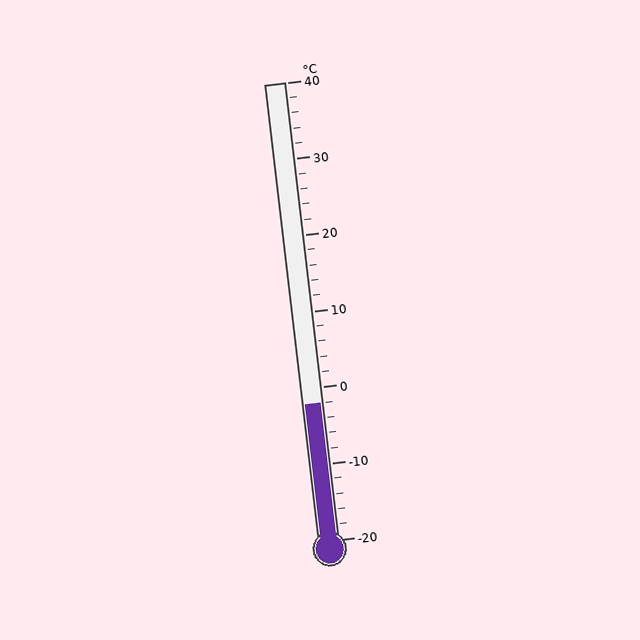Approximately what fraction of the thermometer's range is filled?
The thermometer is filled to approximately 30% of its range.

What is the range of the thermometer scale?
The thermometer scale ranges from -20°C to 40°C.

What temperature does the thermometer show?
The thermometer shows approximately -2°C.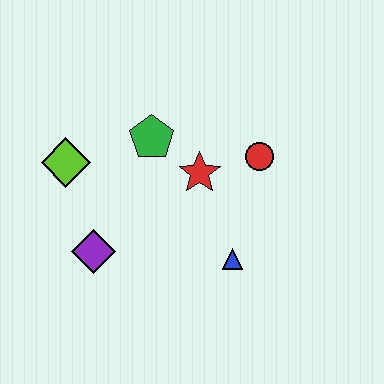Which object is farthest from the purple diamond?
The red circle is farthest from the purple diamond.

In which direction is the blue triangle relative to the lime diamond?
The blue triangle is to the right of the lime diamond.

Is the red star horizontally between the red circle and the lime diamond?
Yes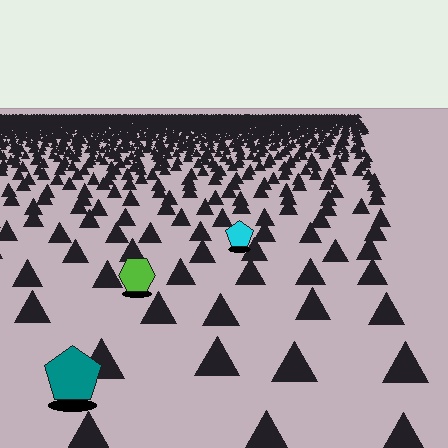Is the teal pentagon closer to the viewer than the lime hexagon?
Yes. The teal pentagon is closer — you can tell from the texture gradient: the ground texture is coarser near it.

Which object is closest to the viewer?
The teal pentagon is closest. The texture marks near it are larger and more spread out.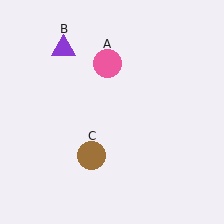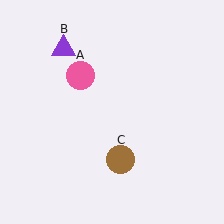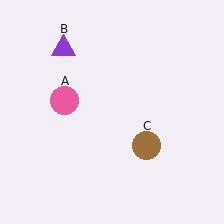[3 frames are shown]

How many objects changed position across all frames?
2 objects changed position: pink circle (object A), brown circle (object C).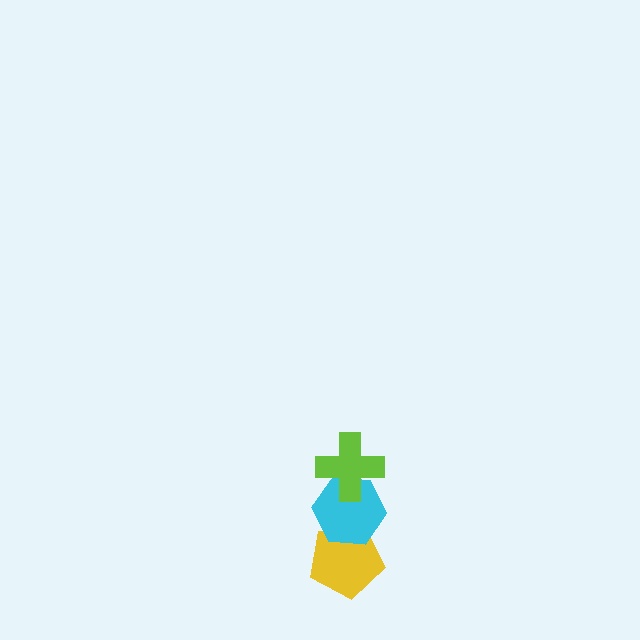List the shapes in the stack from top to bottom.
From top to bottom: the lime cross, the cyan hexagon, the yellow pentagon.